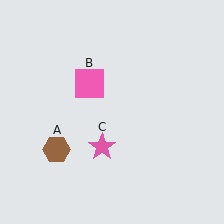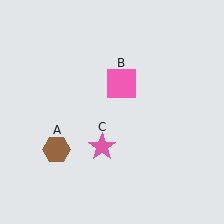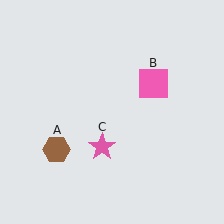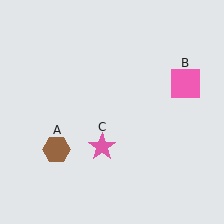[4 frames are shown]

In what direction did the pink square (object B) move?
The pink square (object B) moved right.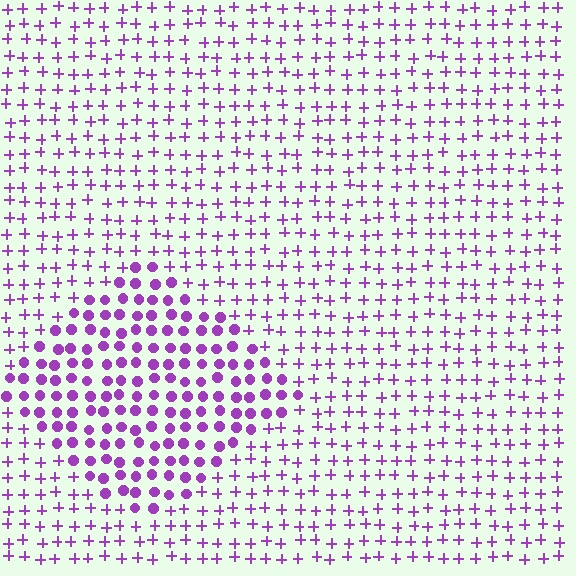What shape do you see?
I see a diamond.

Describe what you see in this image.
The image is filled with small purple elements arranged in a uniform grid. A diamond-shaped region contains circles, while the surrounding area contains plus signs. The boundary is defined purely by the change in element shape.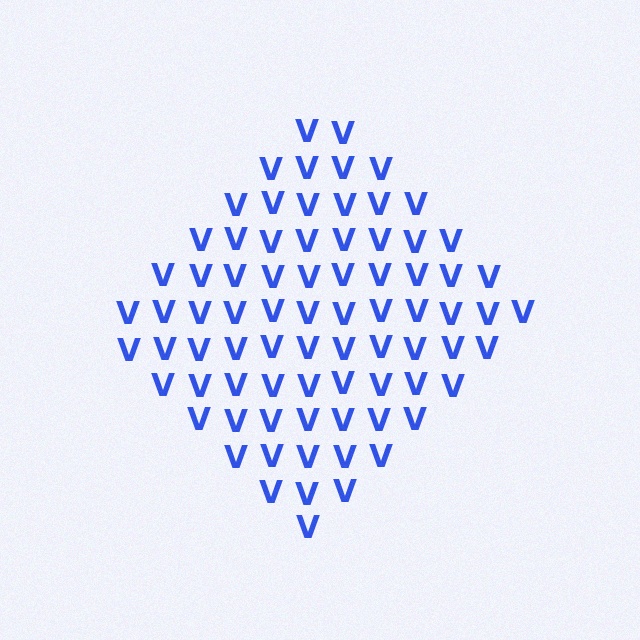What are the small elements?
The small elements are letter V's.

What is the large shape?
The large shape is a diamond.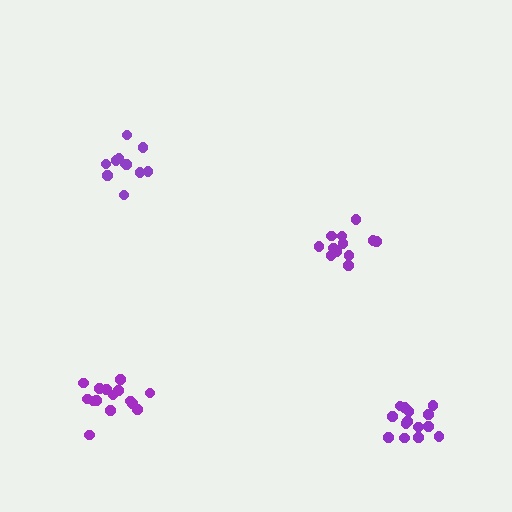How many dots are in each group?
Group 1: 12 dots, Group 2: 15 dots, Group 3: 11 dots, Group 4: 14 dots (52 total).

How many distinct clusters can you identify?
There are 4 distinct clusters.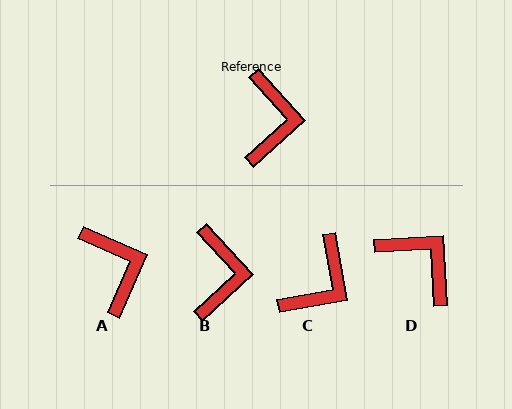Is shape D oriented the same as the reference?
No, it is off by about 50 degrees.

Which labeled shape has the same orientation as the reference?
B.